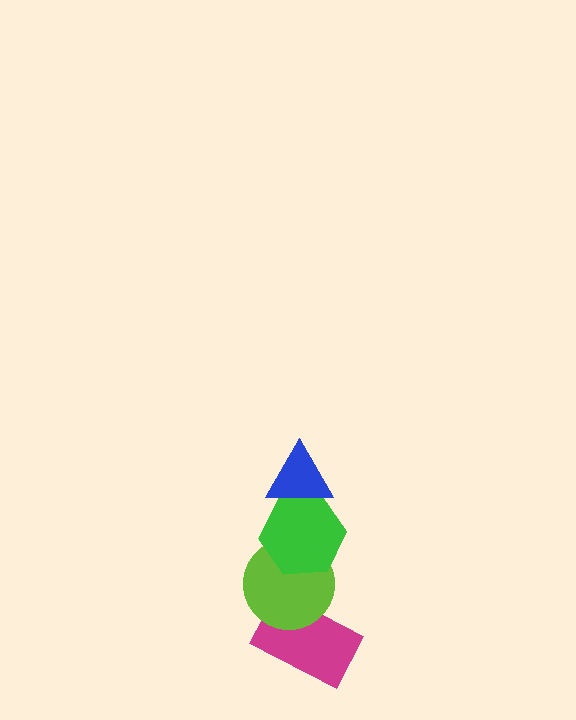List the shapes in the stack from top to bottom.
From top to bottom: the blue triangle, the green hexagon, the lime circle, the magenta rectangle.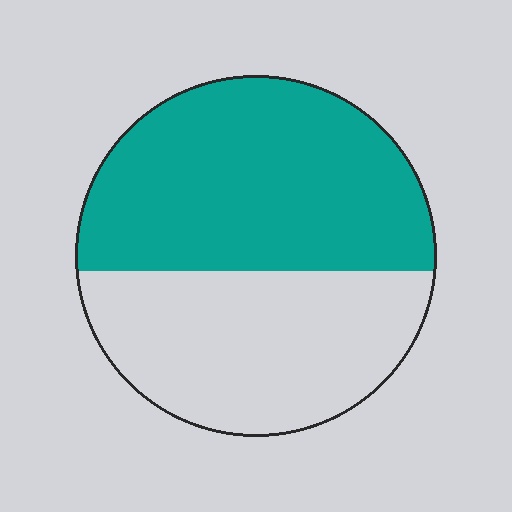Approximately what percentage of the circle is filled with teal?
Approximately 55%.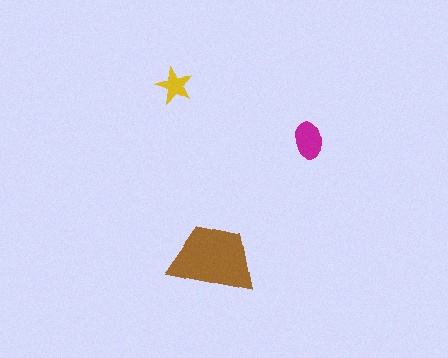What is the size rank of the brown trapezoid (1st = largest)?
1st.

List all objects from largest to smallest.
The brown trapezoid, the magenta ellipse, the yellow star.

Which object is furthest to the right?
The magenta ellipse is rightmost.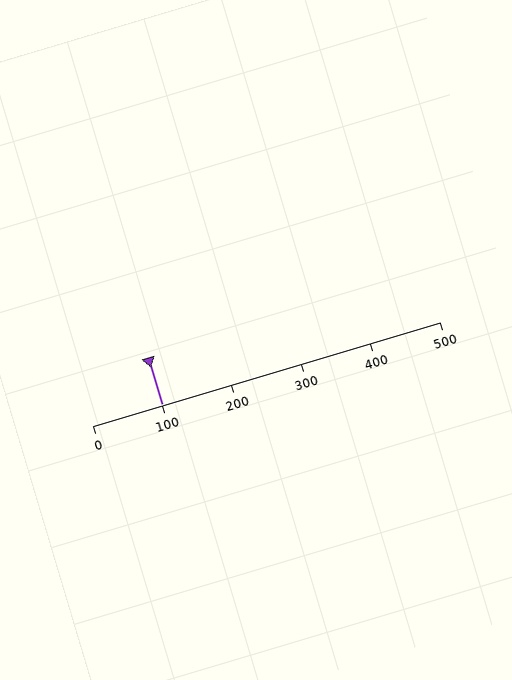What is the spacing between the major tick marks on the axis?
The major ticks are spaced 100 apart.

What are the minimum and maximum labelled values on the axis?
The axis runs from 0 to 500.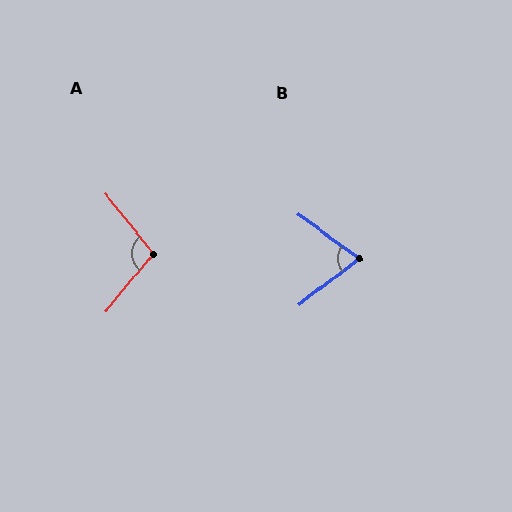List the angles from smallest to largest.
B (73°), A (102°).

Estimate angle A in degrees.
Approximately 102 degrees.